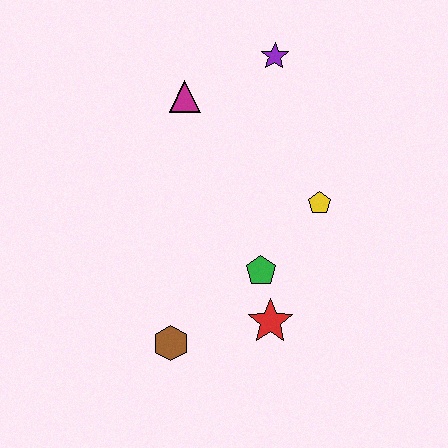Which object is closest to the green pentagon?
The red star is closest to the green pentagon.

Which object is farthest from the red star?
The purple star is farthest from the red star.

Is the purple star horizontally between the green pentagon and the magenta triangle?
No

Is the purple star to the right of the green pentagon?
Yes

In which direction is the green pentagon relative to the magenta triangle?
The green pentagon is below the magenta triangle.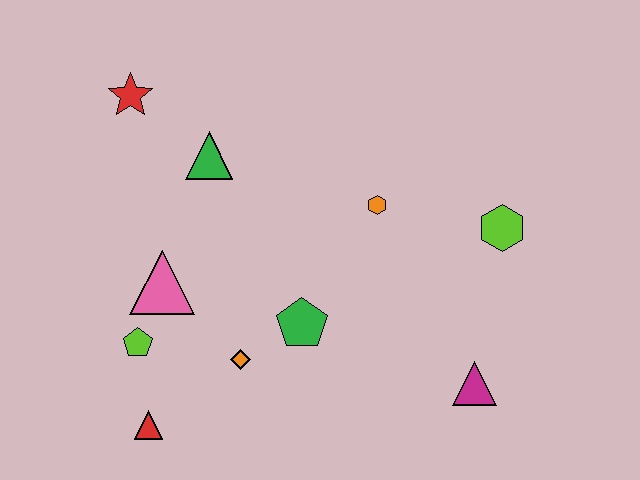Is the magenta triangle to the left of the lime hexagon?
Yes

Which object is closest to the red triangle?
The lime pentagon is closest to the red triangle.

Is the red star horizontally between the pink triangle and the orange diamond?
No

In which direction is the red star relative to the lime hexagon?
The red star is to the left of the lime hexagon.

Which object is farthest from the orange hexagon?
The red triangle is farthest from the orange hexagon.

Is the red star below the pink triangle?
No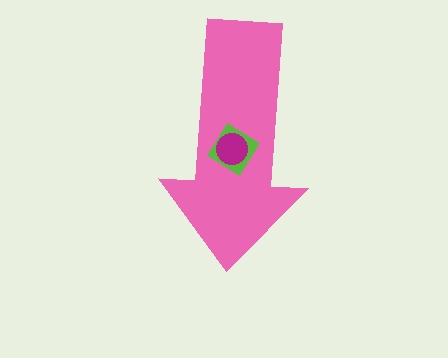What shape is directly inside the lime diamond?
The magenta circle.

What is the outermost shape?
The pink arrow.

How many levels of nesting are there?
3.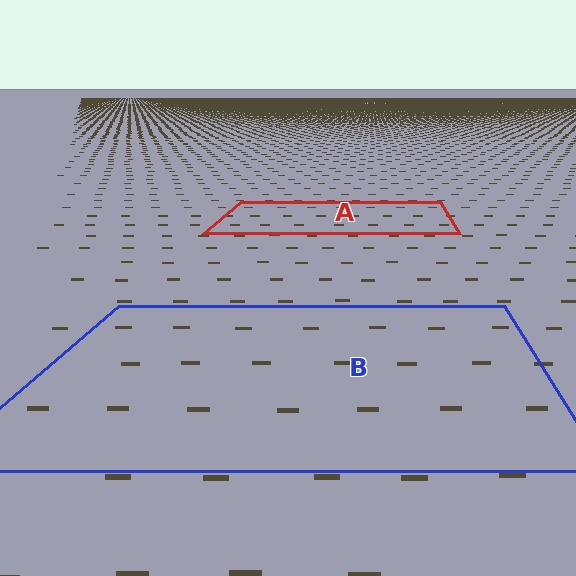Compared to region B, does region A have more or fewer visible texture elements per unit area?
Region A has more texture elements per unit area — they are packed more densely because it is farther away.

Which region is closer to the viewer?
Region B is closer. The texture elements there are larger and more spread out.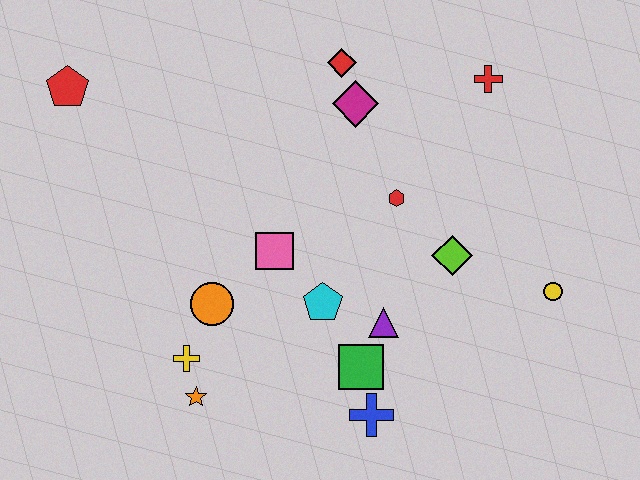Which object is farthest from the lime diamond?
The red pentagon is farthest from the lime diamond.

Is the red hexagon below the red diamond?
Yes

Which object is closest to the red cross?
The magenta diamond is closest to the red cross.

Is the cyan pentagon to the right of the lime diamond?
No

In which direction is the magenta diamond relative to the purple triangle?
The magenta diamond is above the purple triangle.